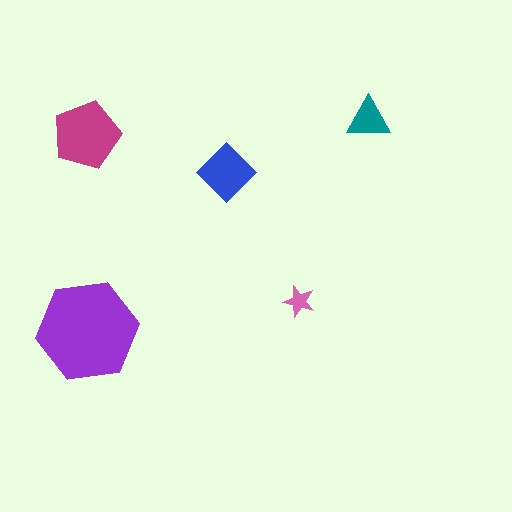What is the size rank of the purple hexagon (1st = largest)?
1st.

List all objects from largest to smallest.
The purple hexagon, the magenta pentagon, the blue diamond, the teal triangle, the pink star.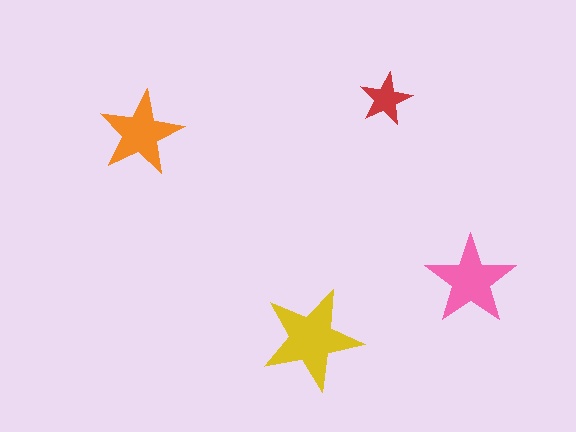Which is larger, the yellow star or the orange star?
The yellow one.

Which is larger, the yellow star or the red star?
The yellow one.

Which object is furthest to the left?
The orange star is leftmost.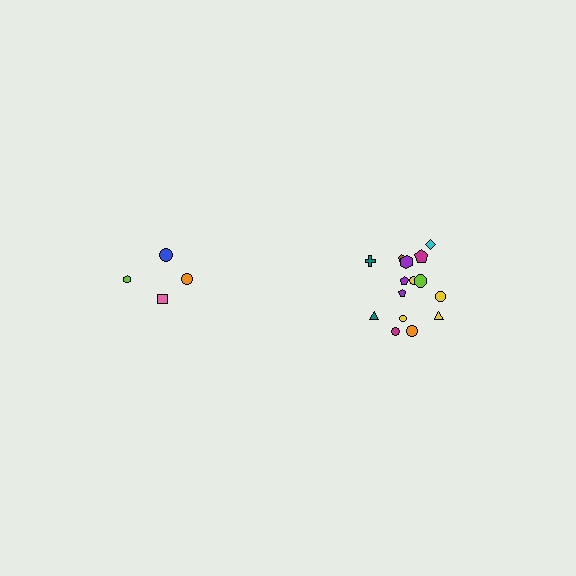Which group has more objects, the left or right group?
The right group.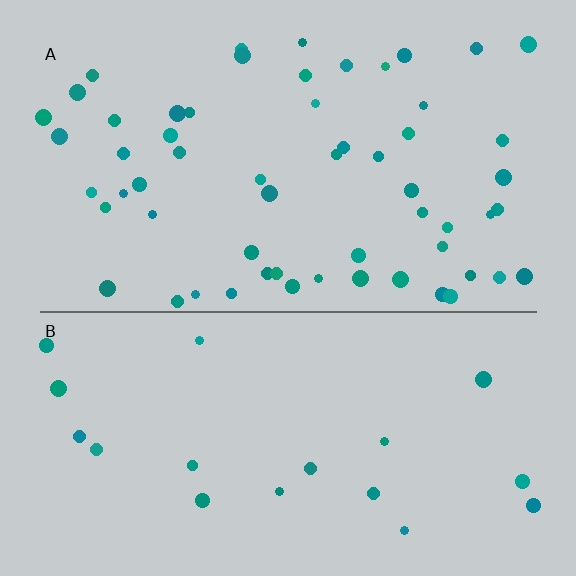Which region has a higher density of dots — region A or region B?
A (the top).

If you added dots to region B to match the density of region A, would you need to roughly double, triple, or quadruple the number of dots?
Approximately triple.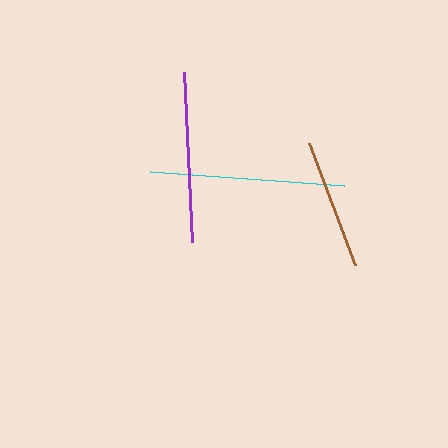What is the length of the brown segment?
The brown segment is approximately 130 pixels long.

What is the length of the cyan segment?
The cyan segment is approximately 195 pixels long.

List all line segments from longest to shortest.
From longest to shortest: cyan, purple, brown.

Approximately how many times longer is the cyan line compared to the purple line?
The cyan line is approximately 1.1 times the length of the purple line.